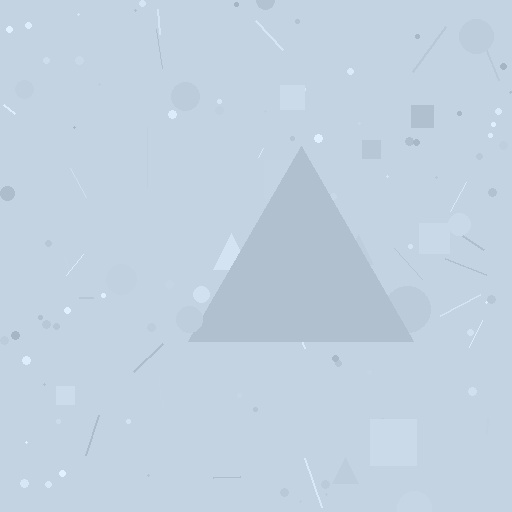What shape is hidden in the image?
A triangle is hidden in the image.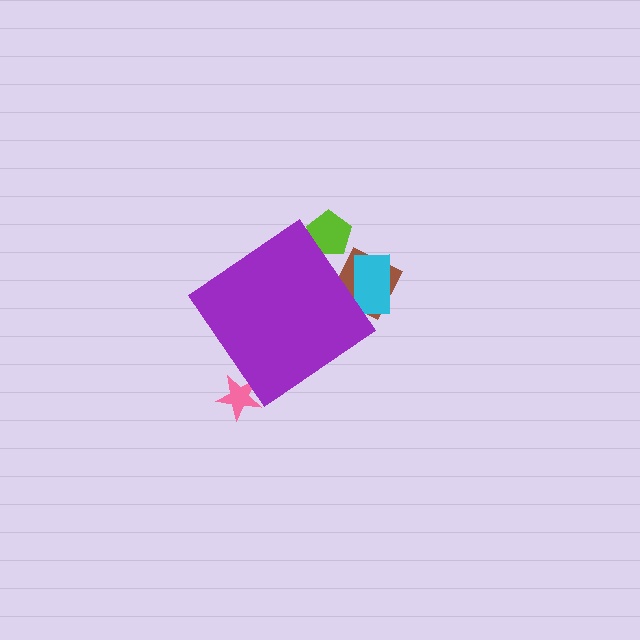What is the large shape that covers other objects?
A purple diamond.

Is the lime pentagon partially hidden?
Yes, the lime pentagon is partially hidden behind the purple diamond.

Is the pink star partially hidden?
Yes, the pink star is partially hidden behind the purple diamond.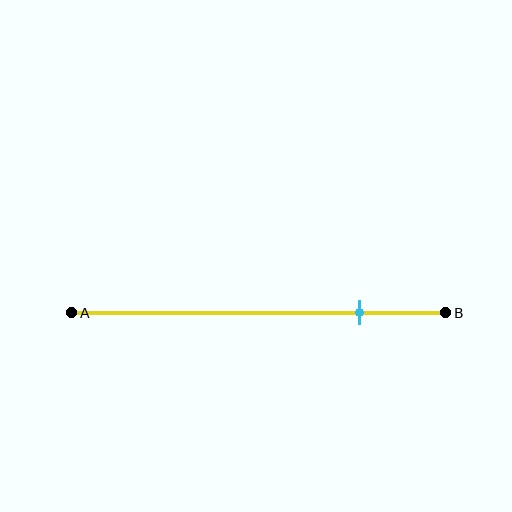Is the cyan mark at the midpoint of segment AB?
No, the mark is at about 75% from A, not at the 50% midpoint.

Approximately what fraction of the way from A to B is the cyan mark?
The cyan mark is approximately 75% of the way from A to B.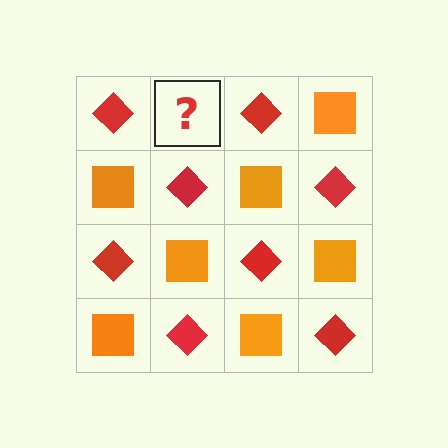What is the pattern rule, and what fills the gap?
The rule is that it alternates red diamond and orange square in a checkerboard pattern. The gap should be filled with an orange square.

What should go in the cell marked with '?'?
The missing cell should contain an orange square.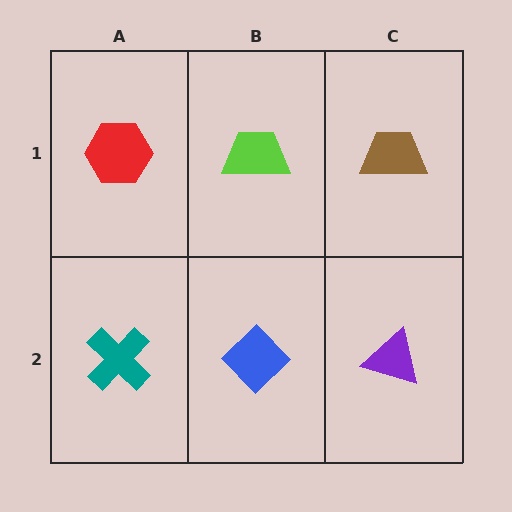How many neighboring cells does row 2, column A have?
2.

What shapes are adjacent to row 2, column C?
A brown trapezoid (row 1, column C), a blue diamond (row 2, column B).